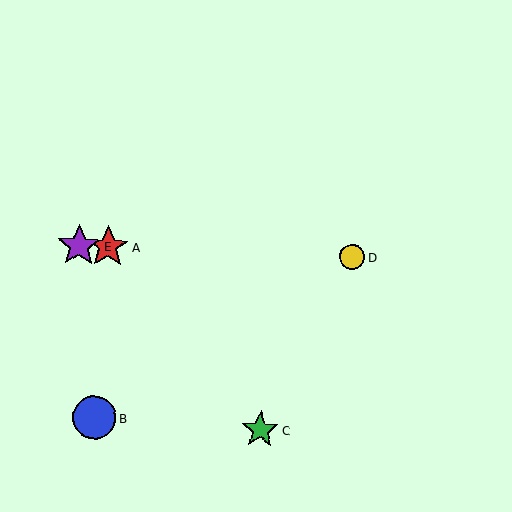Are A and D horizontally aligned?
Yes, both are at y≈247.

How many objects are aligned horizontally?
3 objects (A, D, E) are aligned horizontally.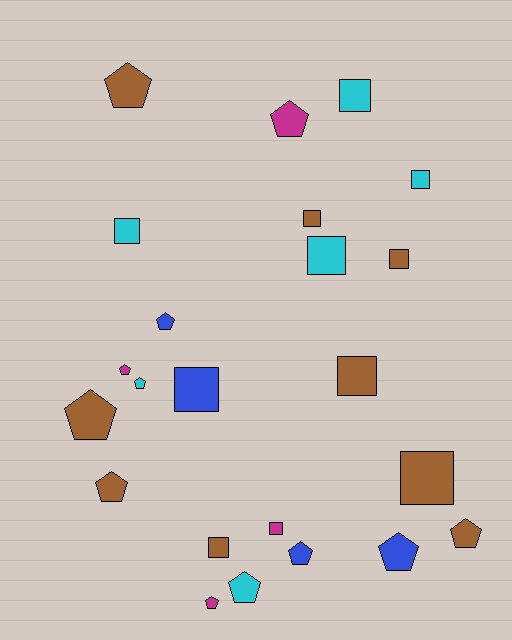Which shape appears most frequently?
Pentagon, with 12 objects.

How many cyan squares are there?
There are 4 cyan squares.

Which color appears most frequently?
Brown, with 9 objects.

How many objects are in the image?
There are 23 objects.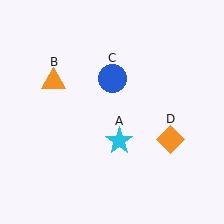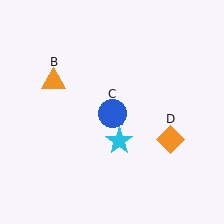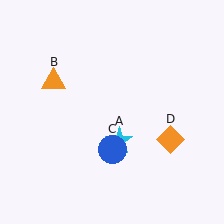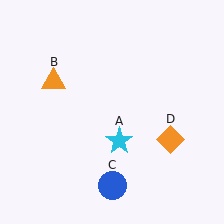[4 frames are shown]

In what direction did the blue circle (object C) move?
The blue circle (object C) moved down.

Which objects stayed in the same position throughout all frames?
Cyan star (object A) and orange triangle (object B) and orange diamond (object D) remained stationary.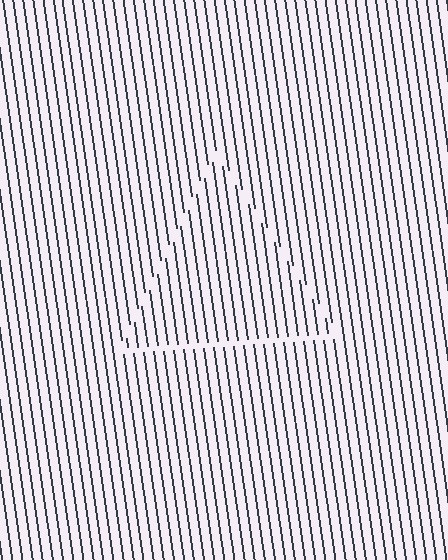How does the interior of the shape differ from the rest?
The interior of the shape contains the same grating, shifted by half a period — the contour is defined by the phase discontinuity where line-ends from the inner and outer gratings abut.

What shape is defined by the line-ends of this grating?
An illusory triangle. The interior of the shape contains the same grating, shifted by half a period — the contour is defined by the phase discontinuity where line-ends from the inner and outer gratings abut.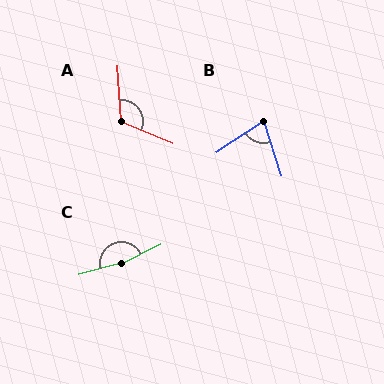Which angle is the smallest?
B, at approximately 75 degrees.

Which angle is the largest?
C, at approximately 169 degrees.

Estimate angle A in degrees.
Approximately 117 degrees.